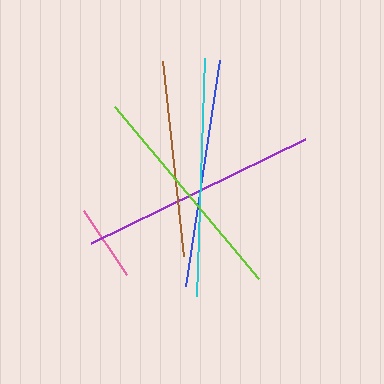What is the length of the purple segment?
The purple segment is approximately 237 pixels long.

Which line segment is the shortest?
The pink line is the shortest at approximately 77 pixels.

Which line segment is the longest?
The cyan line is the longest at approximately 238 pixels.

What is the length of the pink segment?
The pink segment is approximately 77 pixels long.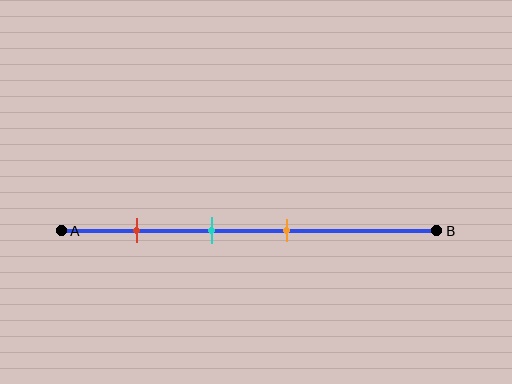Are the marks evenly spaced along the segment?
Yes, the marks are approximately evenly spaced.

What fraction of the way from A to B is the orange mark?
The orange mark is approximately 60% (0.6) of the way from A to B.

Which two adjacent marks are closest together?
The cyan and orange marks are the closest adjacent pair.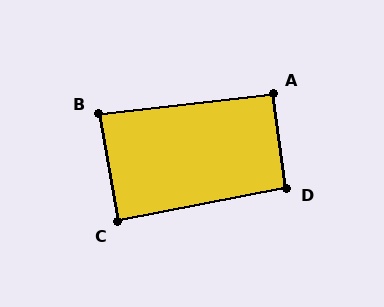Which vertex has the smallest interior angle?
B, at approximately 87 degrees.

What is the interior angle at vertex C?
Approximately 89 degrees (approximately right).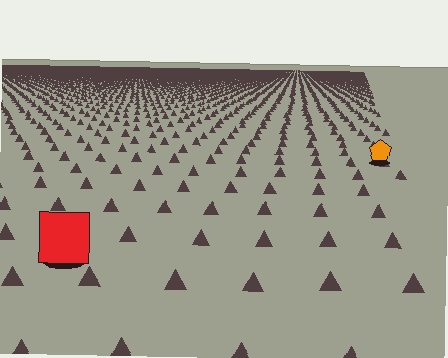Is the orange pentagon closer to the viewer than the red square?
No. The red square is closer — you can tell from the texture gradient: the ground texture is coarser near it.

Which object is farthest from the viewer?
The orange pentagon is farthest from the viewer. It appears smaller and the ground texture around it is denser.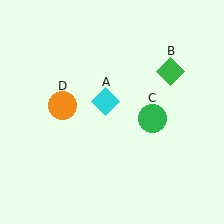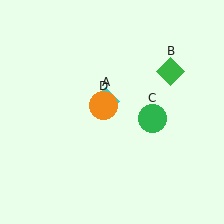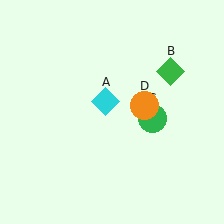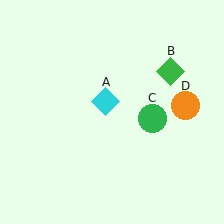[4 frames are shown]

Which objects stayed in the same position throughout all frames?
Cyan diamond (object A) and green diamond (object B) and green circle (object C) remained stationary.